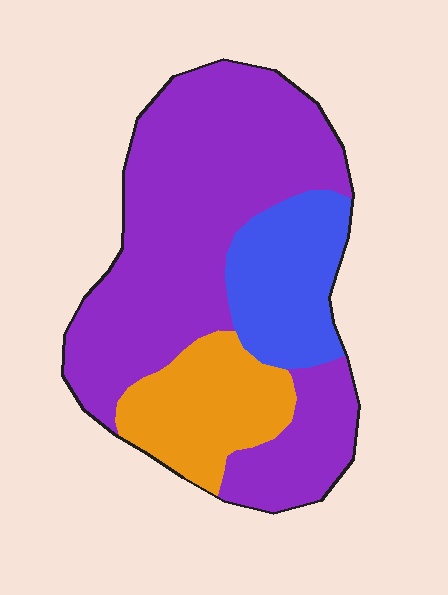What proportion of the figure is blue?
Blue takes up between a sixth and a third of the figure.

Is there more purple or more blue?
Purple.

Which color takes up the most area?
Purple, at roughly 65%.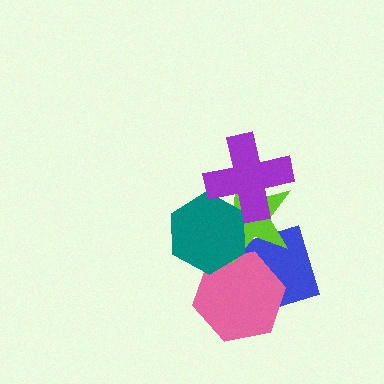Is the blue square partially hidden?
Yes, it is partially covered by another shape.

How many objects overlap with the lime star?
4 objects overlap with the lime star.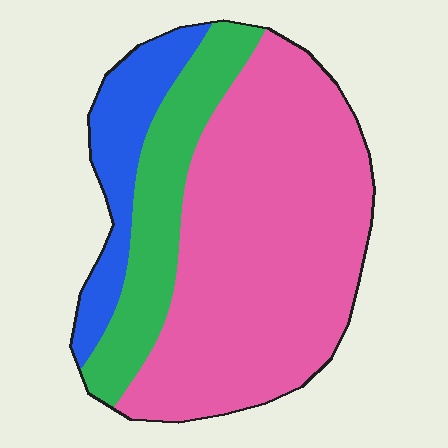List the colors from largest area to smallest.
From largest to smallest: pink, green, blue.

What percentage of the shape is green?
Green takes up about one fifth (1/5) of the shape.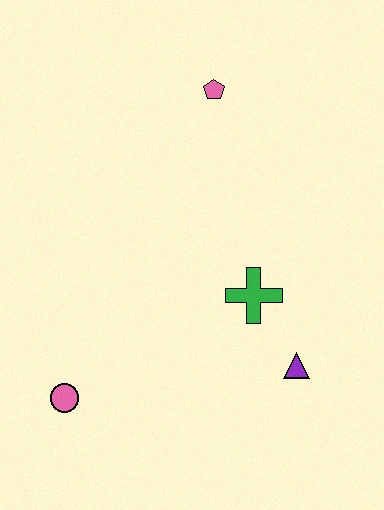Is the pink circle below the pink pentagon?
Yes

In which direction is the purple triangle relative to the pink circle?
The purple triangle is to the right of the pink circle.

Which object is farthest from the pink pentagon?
The pink circle is farthest from the pink pentagon.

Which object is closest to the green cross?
The purple triangle is closest to the green cross.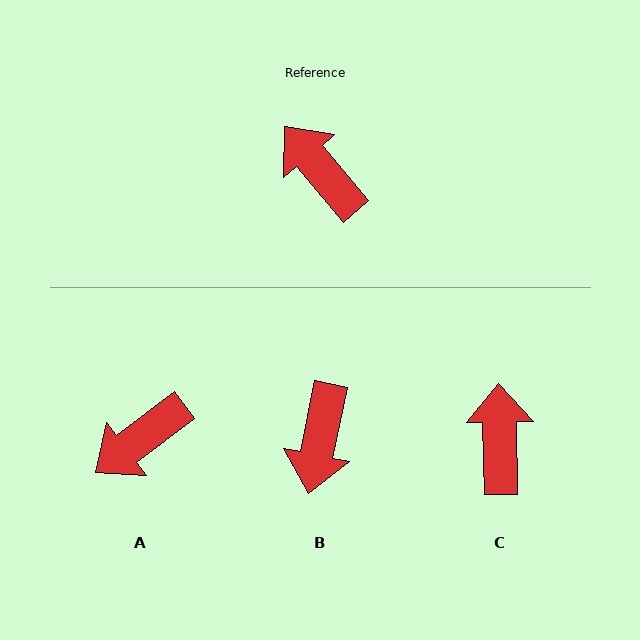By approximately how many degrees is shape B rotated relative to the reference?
Approximately 128 degrees counter-clockwise.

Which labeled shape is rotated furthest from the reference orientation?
B, about 128 degrees away.